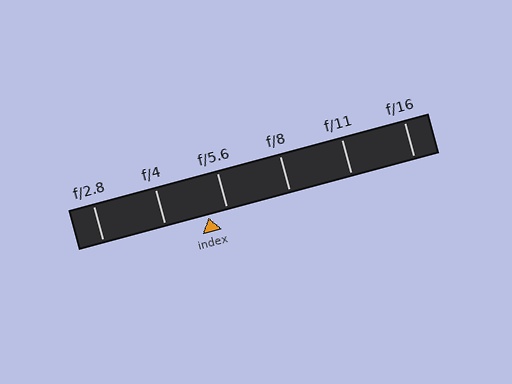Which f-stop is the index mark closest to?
The index mark is closest to f/5.6.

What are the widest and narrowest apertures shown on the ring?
The widest aperture shown is f/2.8 and the narrowest is f/16.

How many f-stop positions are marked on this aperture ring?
There are 6 f-stop positions marked.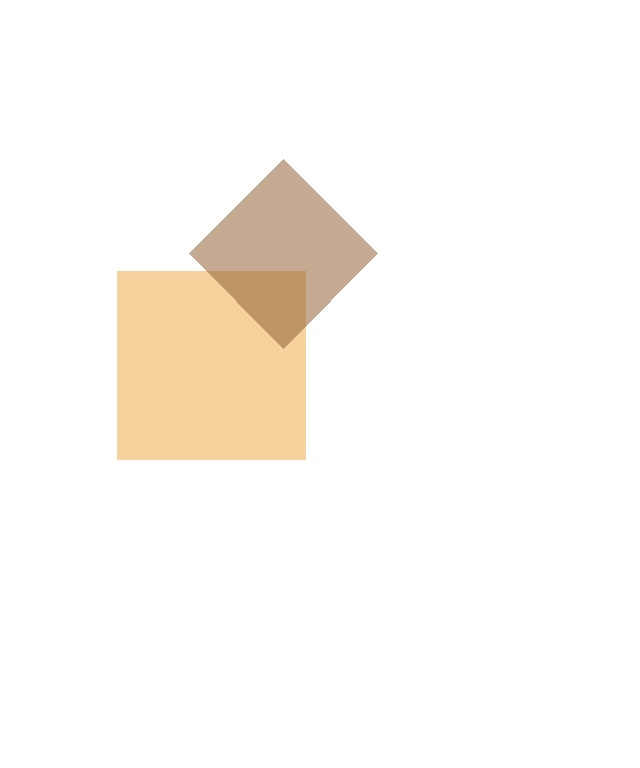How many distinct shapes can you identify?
There are 2 distinct shapes: an orange square, a brown diamond.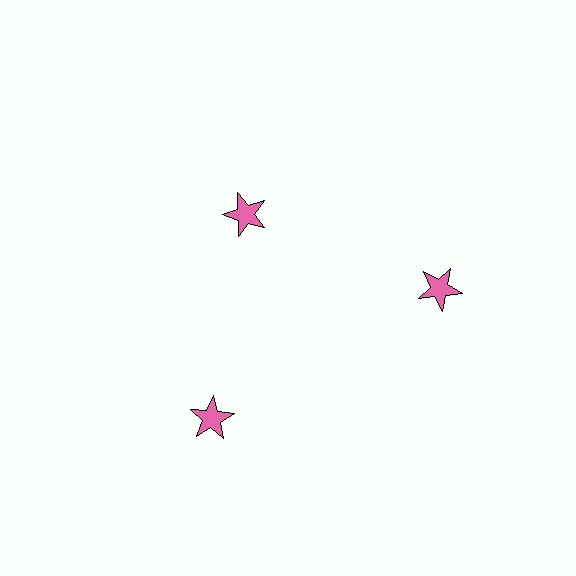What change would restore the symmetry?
The symmetry would be restored by moving it outward, back onto the ring so that all 3 stars sit at equal angles and equal distance from the center.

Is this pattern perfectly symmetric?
No. The 3 pink stars are arranged in a ring, but one element near the 11 o'clock position is pulled inward toward the center, breaking the 3-fold rotational symmetry.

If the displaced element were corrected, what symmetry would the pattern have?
It would have 3-fold rotational symmetry — the pattern would map onto itself every 120 degrees.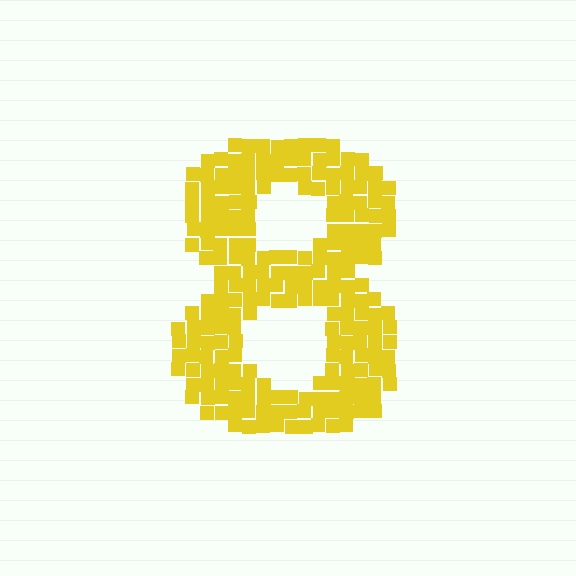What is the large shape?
The large shape is the digit 8.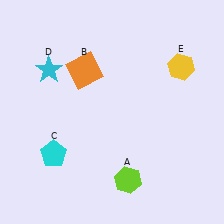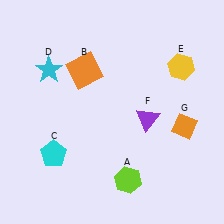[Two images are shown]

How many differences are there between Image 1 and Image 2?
There are 2 differences between the two images.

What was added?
A purple triangle (F), an orange diamond (G) were added in Image 2.